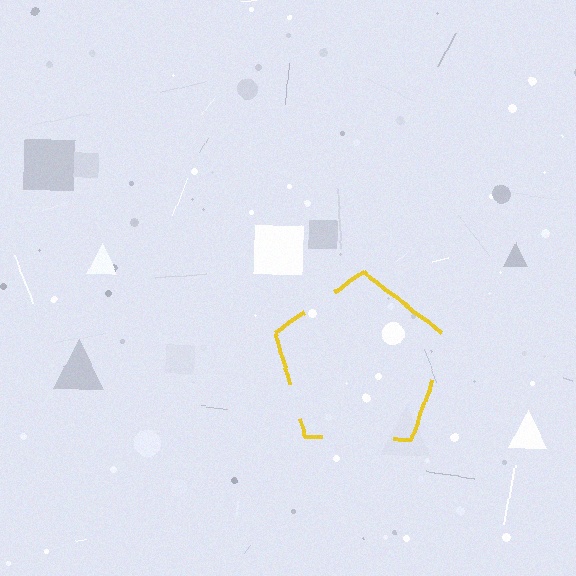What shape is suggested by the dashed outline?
The dashed outline suggests a pentagon.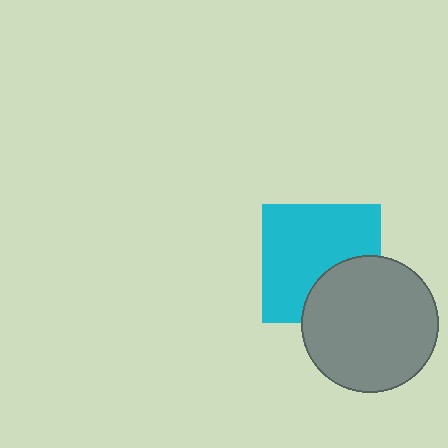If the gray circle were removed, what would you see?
You would see the complete cyan square.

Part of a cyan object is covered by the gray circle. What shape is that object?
It is a square.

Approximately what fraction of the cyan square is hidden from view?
Roughly 31% of the cyan square is hidden behind the gray circle.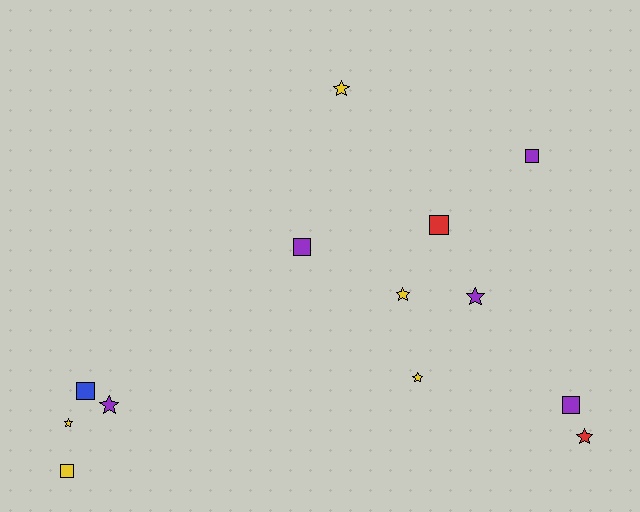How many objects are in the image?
There are 13 objects.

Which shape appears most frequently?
Star, with 7 objects.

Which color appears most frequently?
Yellow, with 5 objects.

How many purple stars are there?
There are 2 purple stars.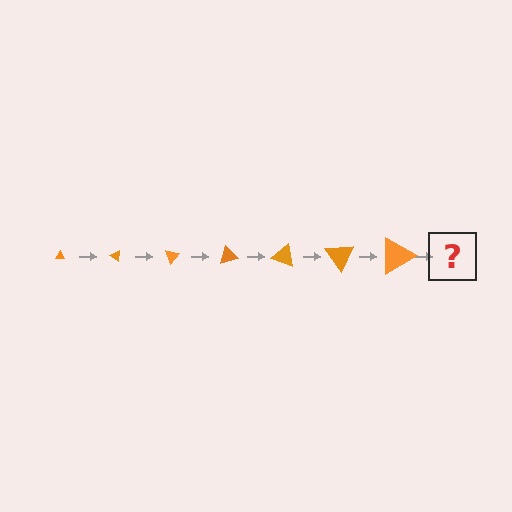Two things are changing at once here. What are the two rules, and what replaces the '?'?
The two rules are that the triangle grows larger each step and it rotates 35 degrees each step. The '?' should be a triangle, larger than the previous one and rotated 245 degrees from the start.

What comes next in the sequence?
The next element should be a triangle, larger than the previous one and rotated 245 degrees from the start.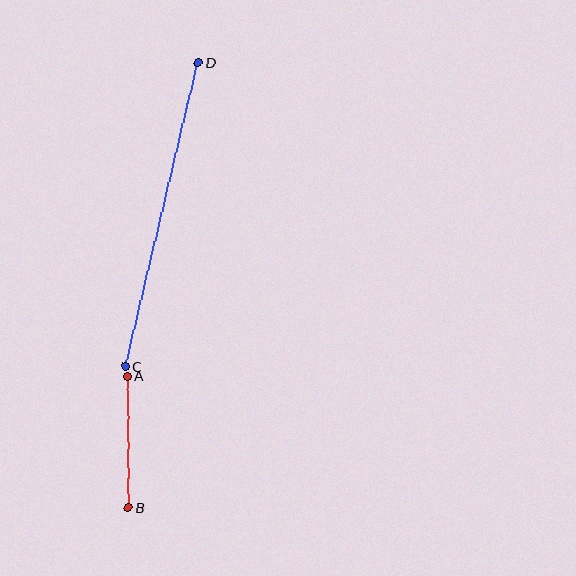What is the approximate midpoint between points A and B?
The midpoint is at approximately (128, 442) pixels.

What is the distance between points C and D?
The distance is approximately 312 pixels.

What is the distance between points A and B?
The distance is approximately 132 pixels.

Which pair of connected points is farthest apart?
Points C and D are farthest apart.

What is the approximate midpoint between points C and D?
The midpoint is at approximately (162, 214) pixels.